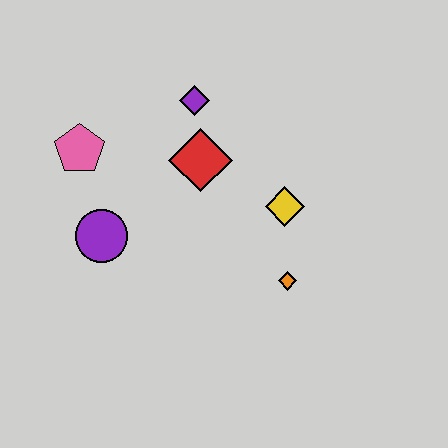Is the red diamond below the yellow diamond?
No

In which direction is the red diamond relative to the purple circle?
The red diamond is to the right of the purple circle.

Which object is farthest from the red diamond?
The orange diamond is farthest from the red diamond.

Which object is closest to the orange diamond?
The yellow diamond is closest to the orange diamond.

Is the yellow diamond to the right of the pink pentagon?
Yes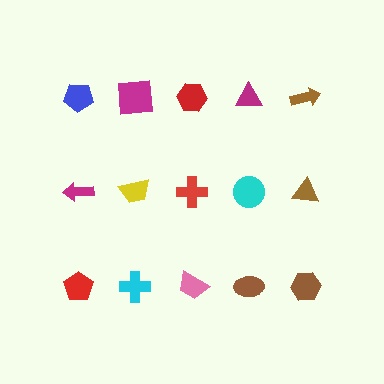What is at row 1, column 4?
A magenta triangle.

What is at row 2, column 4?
A cyan circle.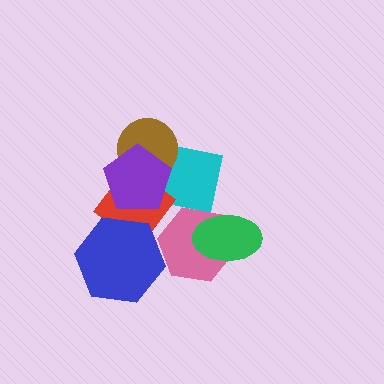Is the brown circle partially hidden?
Yes, it is partially covered by another shape.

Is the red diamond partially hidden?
Yes, it is partially covered by another shape.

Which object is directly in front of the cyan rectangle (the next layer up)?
The brown circle is directly in front of the cyan rectangle.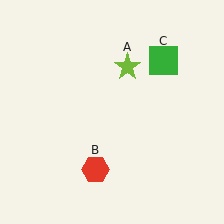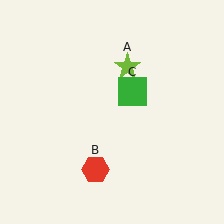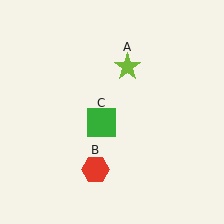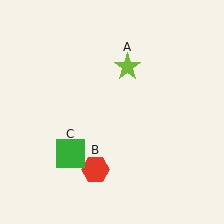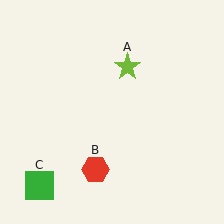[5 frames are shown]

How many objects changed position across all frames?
1 object changed position: green square (object C).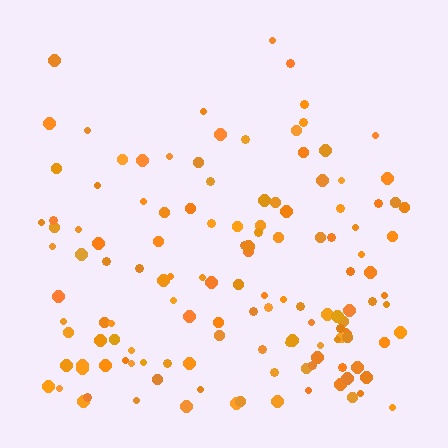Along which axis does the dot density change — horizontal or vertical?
Vertical.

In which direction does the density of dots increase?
From top to bottom, with the bottom side densest.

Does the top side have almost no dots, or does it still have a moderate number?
Still a moderate number, just noticeably fewer than the bottom.